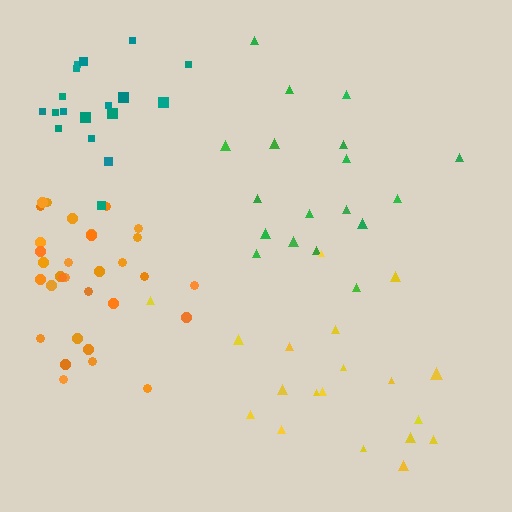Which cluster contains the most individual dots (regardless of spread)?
Orange (32).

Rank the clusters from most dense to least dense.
teal, orange, green, yellow.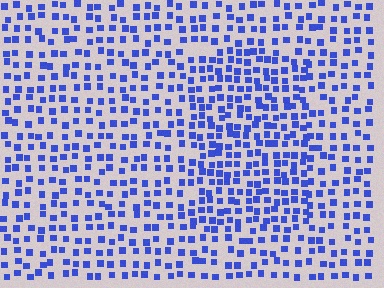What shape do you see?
I see a rectangle.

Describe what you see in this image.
The image contains small blue elements arranged at two different densities. A rectangle-shaped region is visible where the elements are more densely packed than the surrounding area.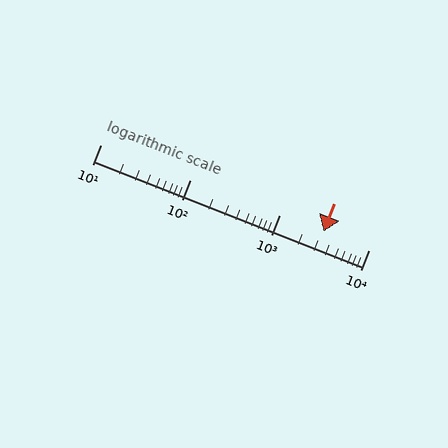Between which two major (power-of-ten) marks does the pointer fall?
The pointer is between 1000 and 10000.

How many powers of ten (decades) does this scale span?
The scale spans 3 decades, from 10 to 10000.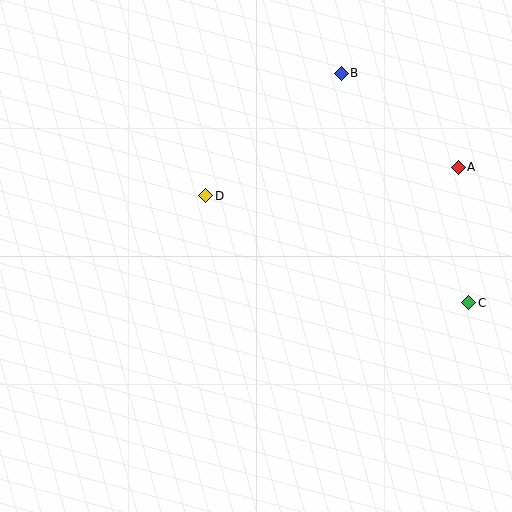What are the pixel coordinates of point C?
Point C is at (469, 303).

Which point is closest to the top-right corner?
Point A is closest to the top-right corner.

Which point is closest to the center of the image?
Point D at (206, 196) is closest to the center.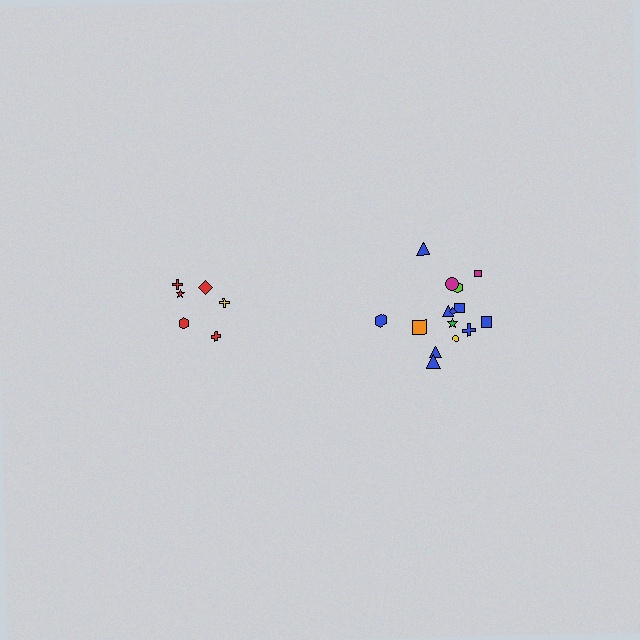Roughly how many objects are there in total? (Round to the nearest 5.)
Roughly 20 objects in total.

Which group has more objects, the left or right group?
The right group.